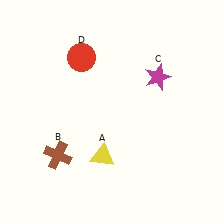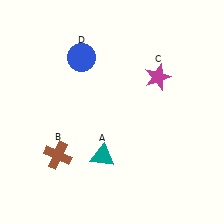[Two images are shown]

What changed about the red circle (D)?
In Image 1, D is red. In Image 2, it changed to blue.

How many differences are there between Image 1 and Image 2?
There are 2 differences between the two images.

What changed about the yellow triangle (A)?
In Image 1, A is yellow. In Image 2, it changed to teal.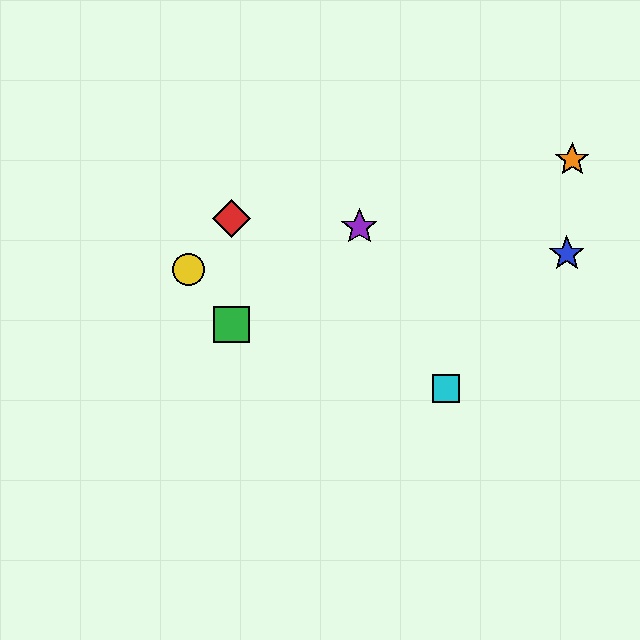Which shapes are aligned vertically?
The red diamond, the green square are aligned vertically.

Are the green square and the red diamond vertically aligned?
Yes, both are at x≈231.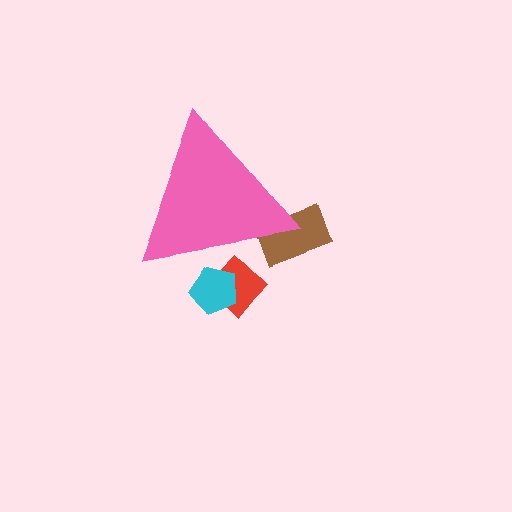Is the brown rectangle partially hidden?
Yes, the brown rectangle is partially hidden behind the pink triangle.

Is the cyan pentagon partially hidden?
Yes, the cyan pentagon is partially hidden behind the pink triangle.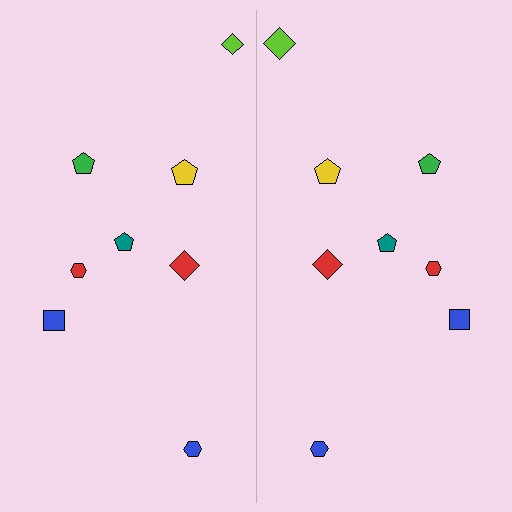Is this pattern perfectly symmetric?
No, the pattern is not perfectly symmetric. The lime diamond on the right side has a different size than its mirror counterpart.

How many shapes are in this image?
There are 16 shapes in this image.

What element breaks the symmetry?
The lime diamond on the right side has a different size than its mirror counterpart.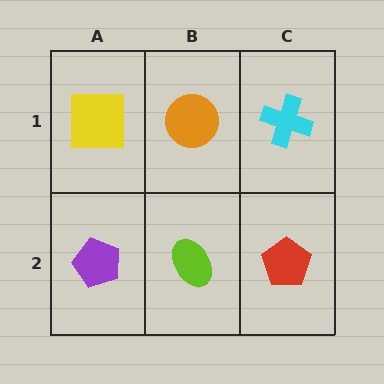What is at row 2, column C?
A red pentagon.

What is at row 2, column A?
A purple pentagon.